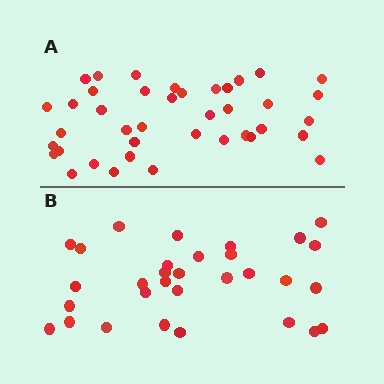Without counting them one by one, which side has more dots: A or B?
Region A (the top region) has more dots.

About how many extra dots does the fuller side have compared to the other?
Region A has roughly 8 or so more dots than region B.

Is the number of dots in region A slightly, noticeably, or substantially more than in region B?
Region A has noticeably more, but not dramatically so. The ratio is roughly 1.3 to 1.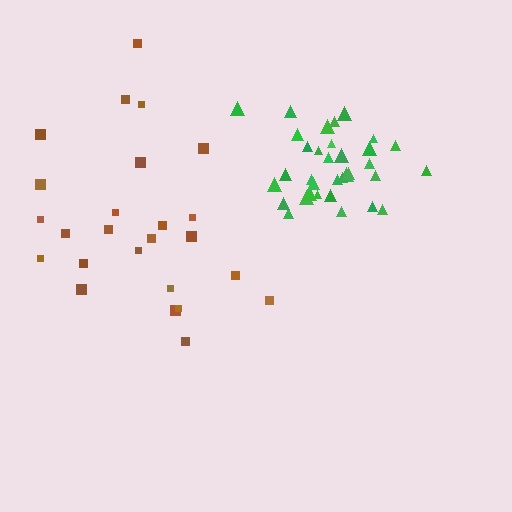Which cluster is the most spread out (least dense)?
Brown.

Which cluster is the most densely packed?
Green.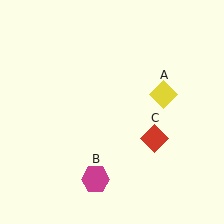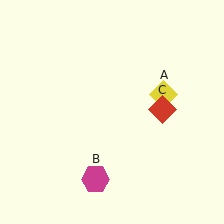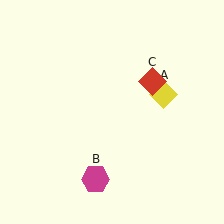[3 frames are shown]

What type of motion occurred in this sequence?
The red diamond (object C) rotated counterclockwise around the center of the scene.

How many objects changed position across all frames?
1 object changed position: red diamond (object C).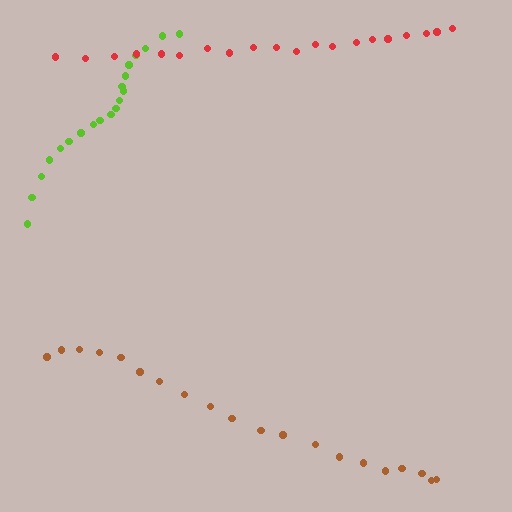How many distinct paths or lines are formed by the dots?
There are 3 distinct paths.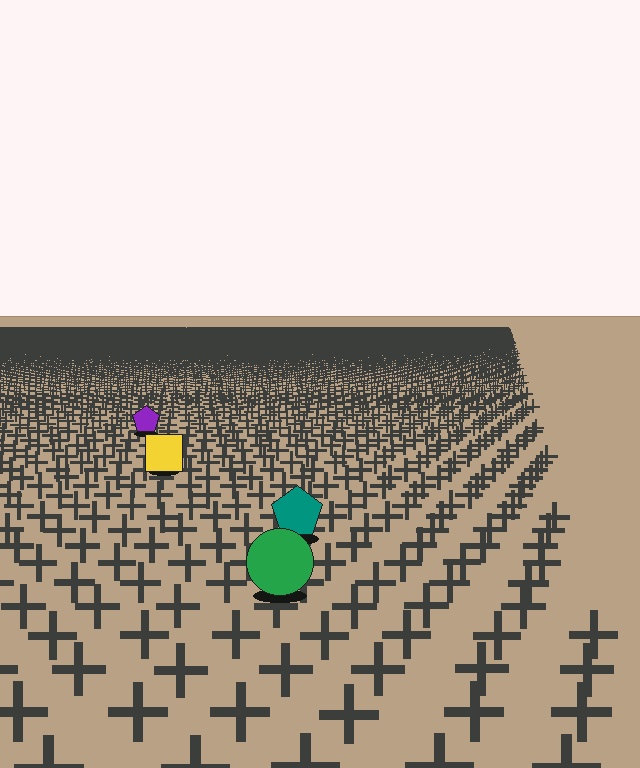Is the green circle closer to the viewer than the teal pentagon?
Yes. The green circle is closer — you can tell from the texture gradient: the ground texture is coarser near it.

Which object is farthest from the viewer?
The purple pentagon is farthest from the viewer. It appears smaller and the ground texture around it is denser.